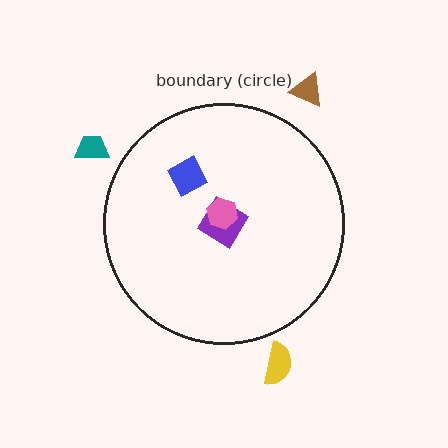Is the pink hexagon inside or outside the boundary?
Inside.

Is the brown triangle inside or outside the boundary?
Outside.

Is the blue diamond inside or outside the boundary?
Inside.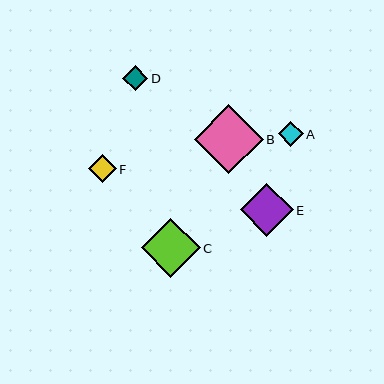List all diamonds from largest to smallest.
From largest to smallest: B, C, E, F, D, A.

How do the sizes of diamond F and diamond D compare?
Diamond F and diamond D are approximately the same size.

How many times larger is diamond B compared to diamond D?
Diamond B is approximately 2.7 times the size of diamond D.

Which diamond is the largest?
Diamond B is the largest with a size of approximately 69 pixels.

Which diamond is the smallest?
Diamond A is the smallest with a size of approximately 25 pixels.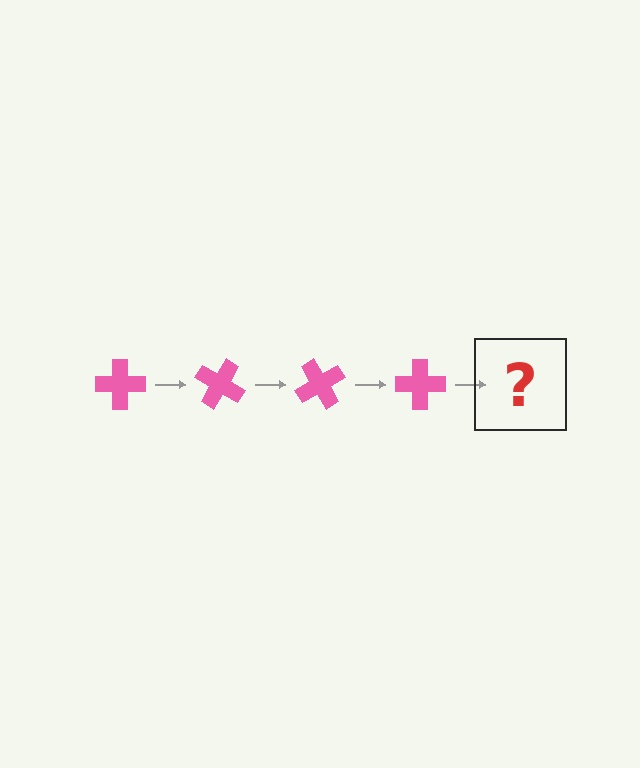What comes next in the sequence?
The next element should be a pink cross rotated 120 degrees.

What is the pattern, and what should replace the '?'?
The pattern is that the cross rotates 30 degrees each step. The '?' should be a pink cross rotated 120 degrees.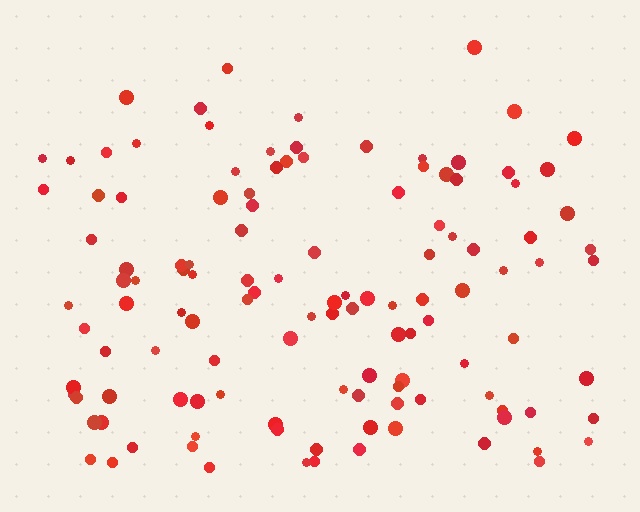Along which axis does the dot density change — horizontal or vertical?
Vertical.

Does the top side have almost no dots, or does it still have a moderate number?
Still a moderate number, just noticeably fewer than the bottom.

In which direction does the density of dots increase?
From top to bottom, with the bottom side densest.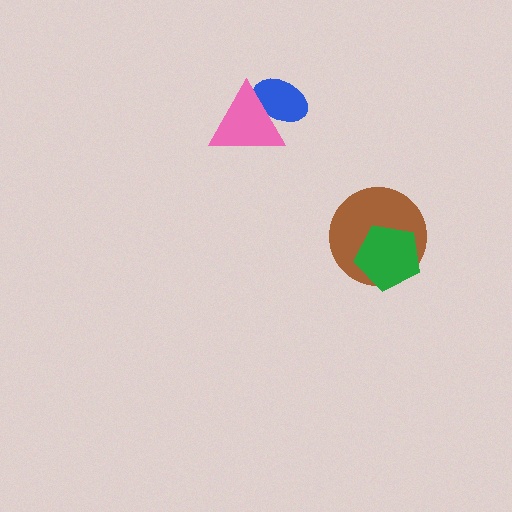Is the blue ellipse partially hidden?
Yes, it is partially covered by another shape.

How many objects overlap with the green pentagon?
1 object overlaps with the green pentagon.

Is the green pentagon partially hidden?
No, no other shape covers it.